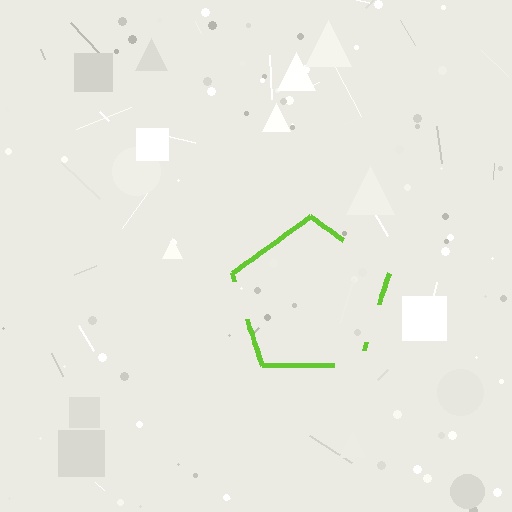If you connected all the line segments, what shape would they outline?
They would outline a pentagon.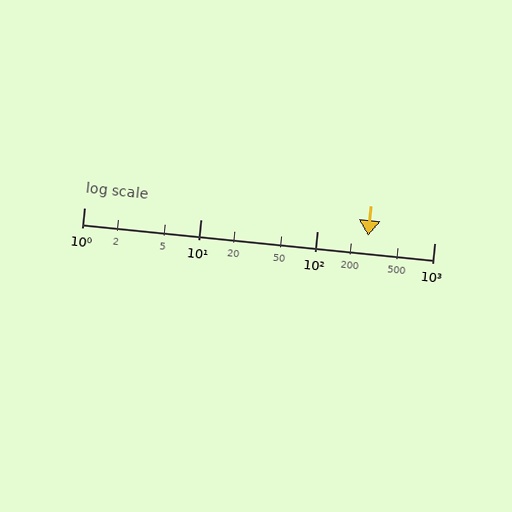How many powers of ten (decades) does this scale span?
The scale spans 3 decades, from 1 to 1000.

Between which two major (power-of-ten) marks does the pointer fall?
The pointer is between 100 and 1000.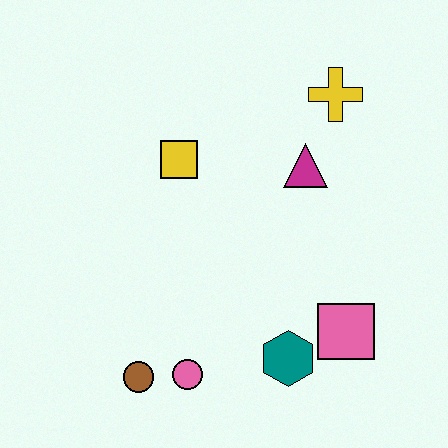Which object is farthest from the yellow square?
The pink square is farthest from the yellow square.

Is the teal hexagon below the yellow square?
Yes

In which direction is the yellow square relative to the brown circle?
The yellow square is above the brown circle.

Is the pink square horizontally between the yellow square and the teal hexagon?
No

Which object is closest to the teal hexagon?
The pink square is closest to the teal hexagon.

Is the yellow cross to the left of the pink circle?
No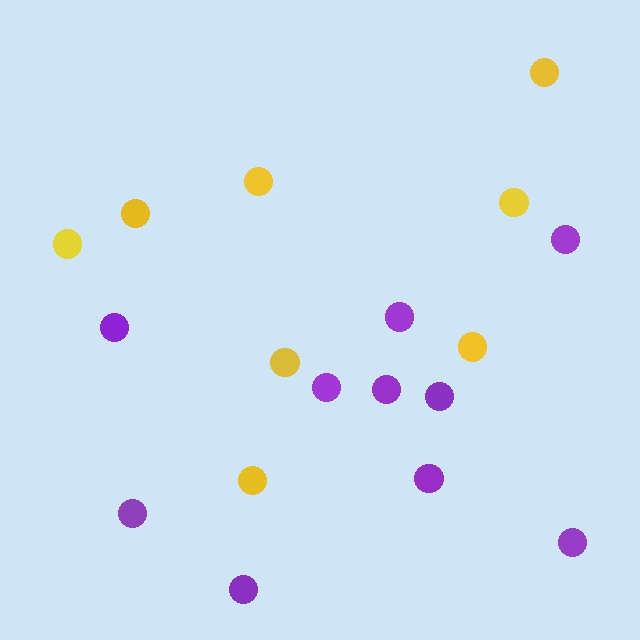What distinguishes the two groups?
There are 2 groups: one group of purple circles (10) and one group of yellow circles (8).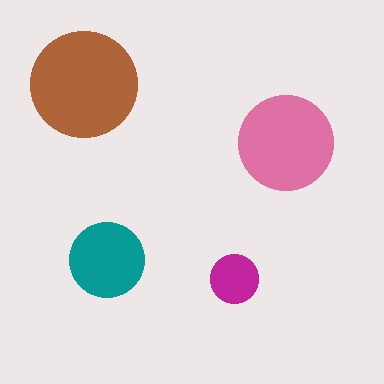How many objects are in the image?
There are 4 objects in the image.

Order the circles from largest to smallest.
the brown one, the pink one, the teal one, the magenta one.